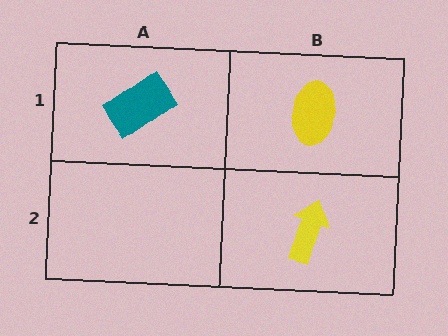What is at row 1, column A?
A teal rectangle.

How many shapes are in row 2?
1 shape.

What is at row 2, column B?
A yellow arrow.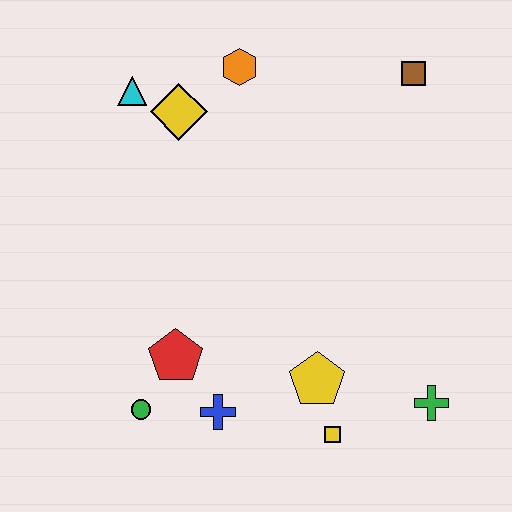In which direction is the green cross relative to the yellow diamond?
The green cross is below the yellow diamond.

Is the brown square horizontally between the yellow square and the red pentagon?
No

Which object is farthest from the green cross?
The cyan triangle is farthest from the green cross.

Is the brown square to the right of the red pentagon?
Yes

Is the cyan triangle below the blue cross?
No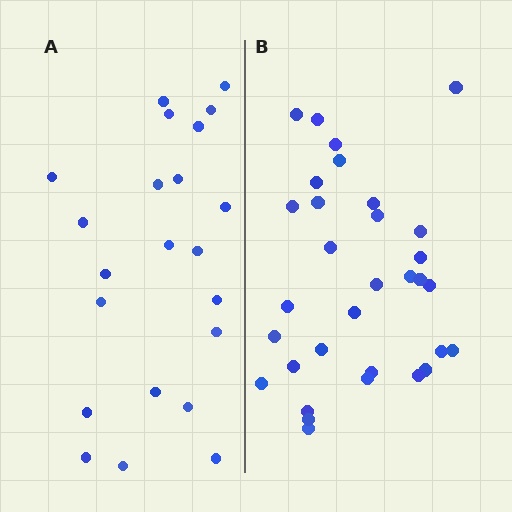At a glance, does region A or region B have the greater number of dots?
Region B (the right region) has more dots.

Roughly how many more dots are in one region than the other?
Region B has roughly 10 or so more dots than region A.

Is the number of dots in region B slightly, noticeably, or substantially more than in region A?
Region B has substantially more. The ratio is roughly 1.5 to 1.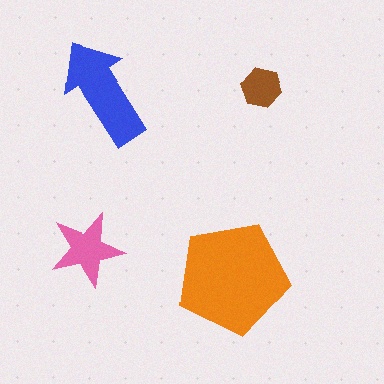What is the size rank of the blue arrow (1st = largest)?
2nd.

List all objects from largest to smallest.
The orange pentagon, the blue arrow, the pink star, the brown hexagon.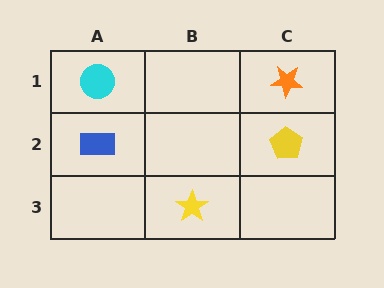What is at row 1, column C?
An orange star.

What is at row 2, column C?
A yellow pentagon.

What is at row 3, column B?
A yellow star.